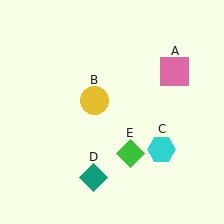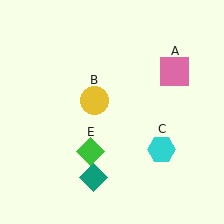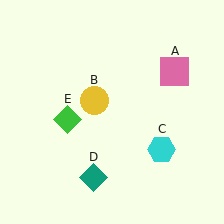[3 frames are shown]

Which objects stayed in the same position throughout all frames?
Pink square (object A) and yellow circle (object B) and cyan hexagon (object C) and teal diamond (object D) remained stationary.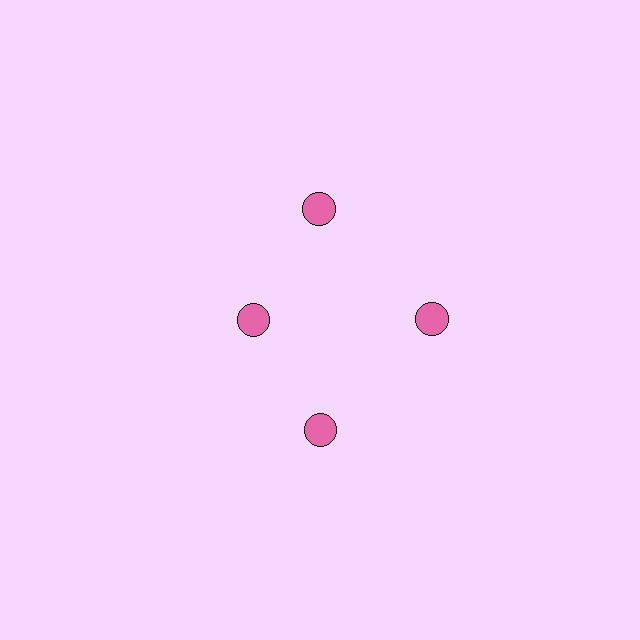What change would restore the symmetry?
The symmetry would be restored by moving it outward, back onto the ring so that all 4 circles sit at equal angles and equal distance from the center.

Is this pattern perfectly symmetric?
No. The 4 pink circles are arranged in a ring, but one element near the 9 o'clock position is pulled inward toward the center, breaking the 4-fold rotational symmetry.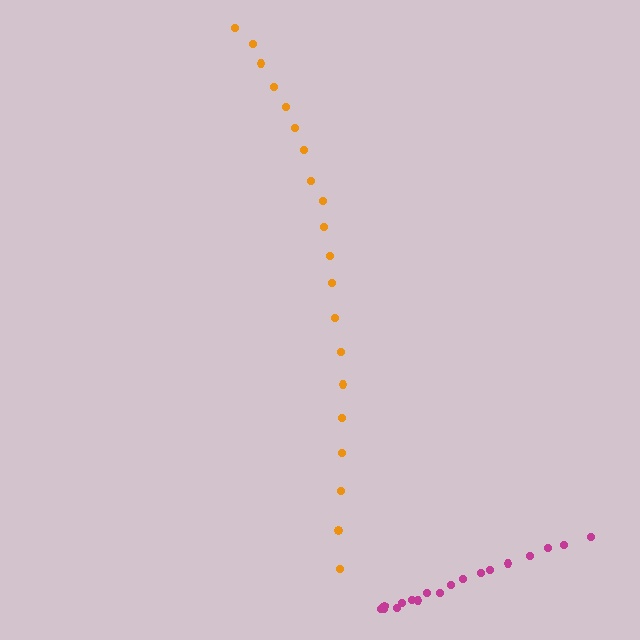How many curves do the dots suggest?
There are 2 distinct paths.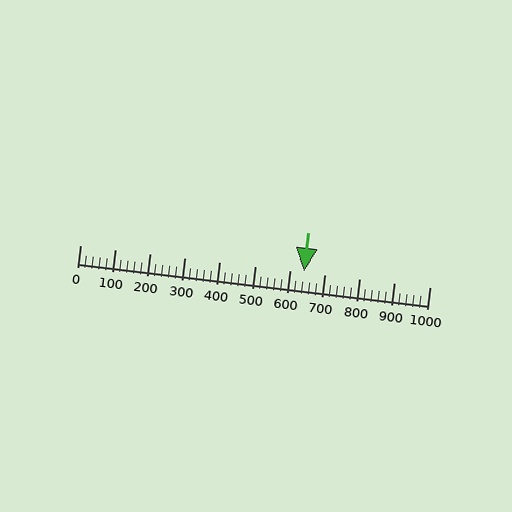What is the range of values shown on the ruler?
The ruler shows values from 0 to 1000.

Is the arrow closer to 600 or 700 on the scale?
The arrow is closer to 600.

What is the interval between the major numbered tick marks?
The major tick marks are spaced 100 units apart.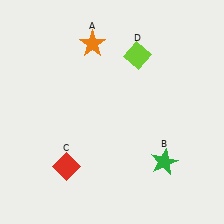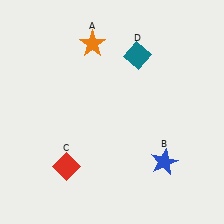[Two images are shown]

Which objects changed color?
B changed from green to blue. D changed from lime to teal.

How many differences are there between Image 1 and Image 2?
There are 2 differences between the two images.